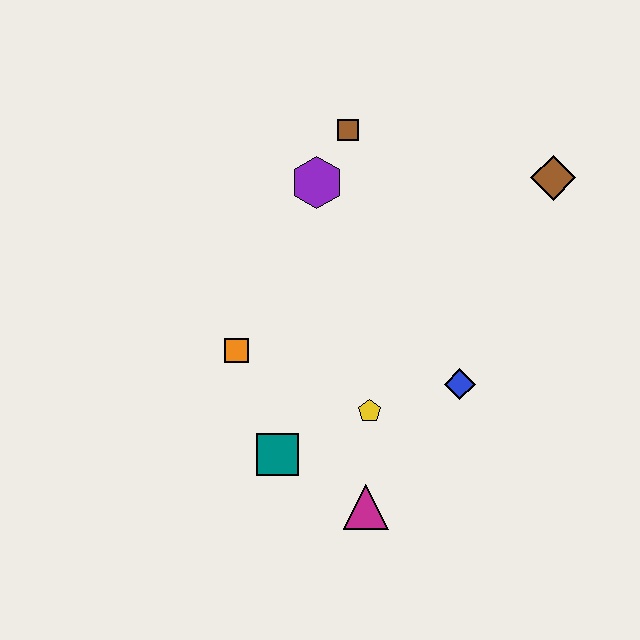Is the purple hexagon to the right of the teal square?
Yes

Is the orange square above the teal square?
Yes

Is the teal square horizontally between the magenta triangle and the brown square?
No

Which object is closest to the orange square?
The teal square is closest to the orange square.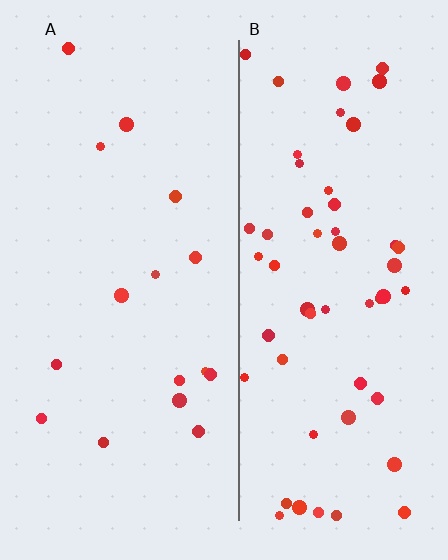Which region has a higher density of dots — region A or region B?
B (the right).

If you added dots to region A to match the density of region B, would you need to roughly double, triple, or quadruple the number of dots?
Approximately triple.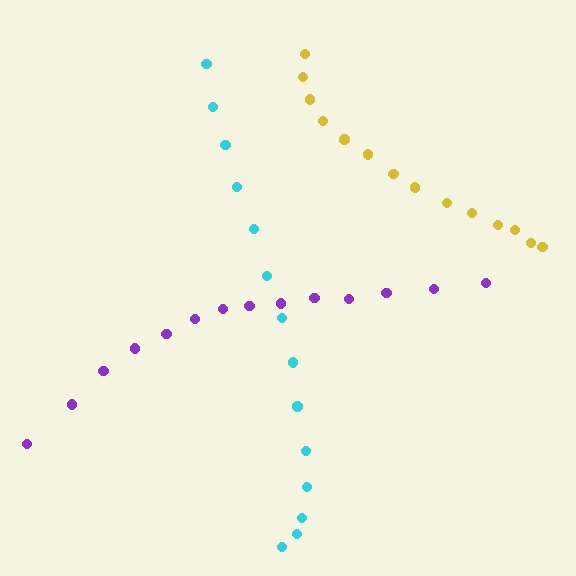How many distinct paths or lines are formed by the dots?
There are 3 distinct paths.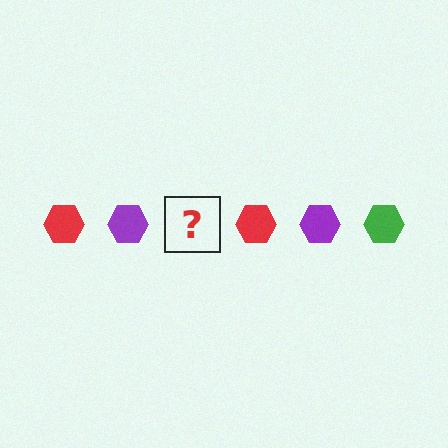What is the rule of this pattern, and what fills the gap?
The rule is that the pattern cycles through red, purple, green hexagons. The gap should be filled with a green hexagon.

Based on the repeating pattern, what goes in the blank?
The blank should be a green hexagon.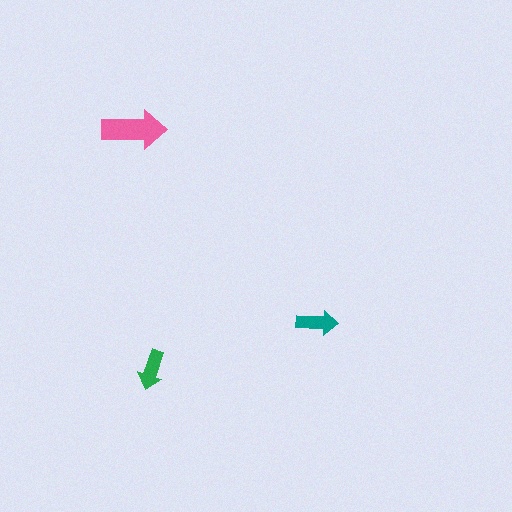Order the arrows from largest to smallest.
the pink one, the teal one, the green one.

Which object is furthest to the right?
The teal arrow is rightmost.